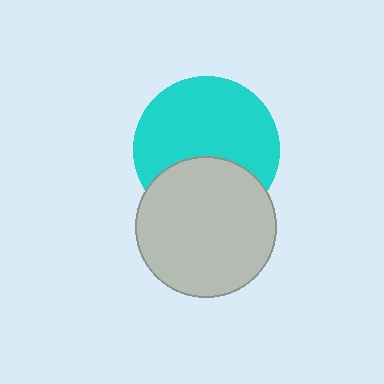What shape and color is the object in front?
The object in front is a light gray circle.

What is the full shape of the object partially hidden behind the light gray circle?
The partially hidden object is a cyan circle.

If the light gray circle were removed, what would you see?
You would see the complete cyan circle.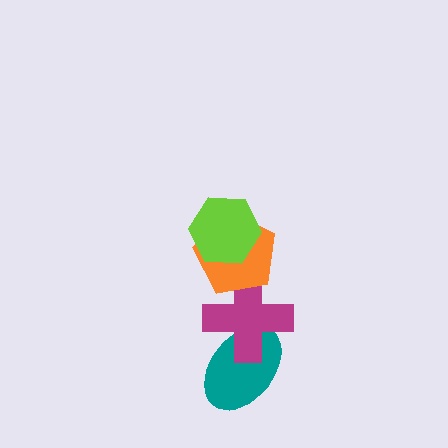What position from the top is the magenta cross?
The magenta cross is 3rd from the top.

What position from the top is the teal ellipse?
The teal ellipse is 4th from the top.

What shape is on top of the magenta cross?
The orange pentagon is on top of the magenta cross.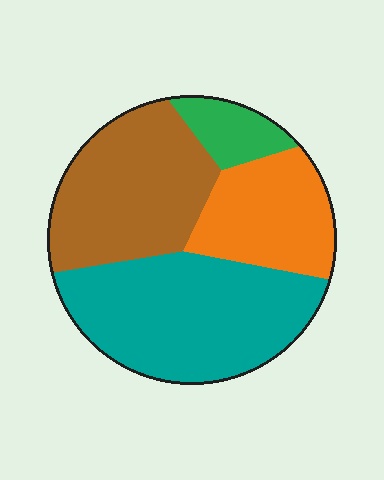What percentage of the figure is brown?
Brown takes up about one third (1/3) of the figure.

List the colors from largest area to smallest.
From largest to smallest: teal, brown, orange, green.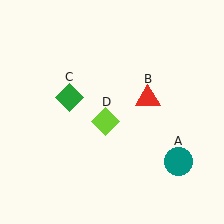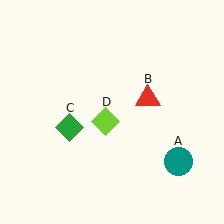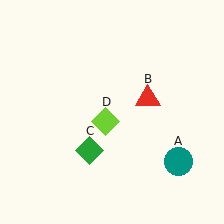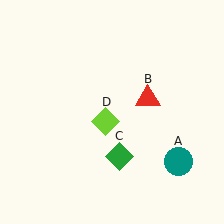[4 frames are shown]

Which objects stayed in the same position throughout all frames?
Teal circle (object A) and red triangle (object B) and lime diamond (object D) remained stationary.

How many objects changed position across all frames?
1 object changed position: green diamond (object C).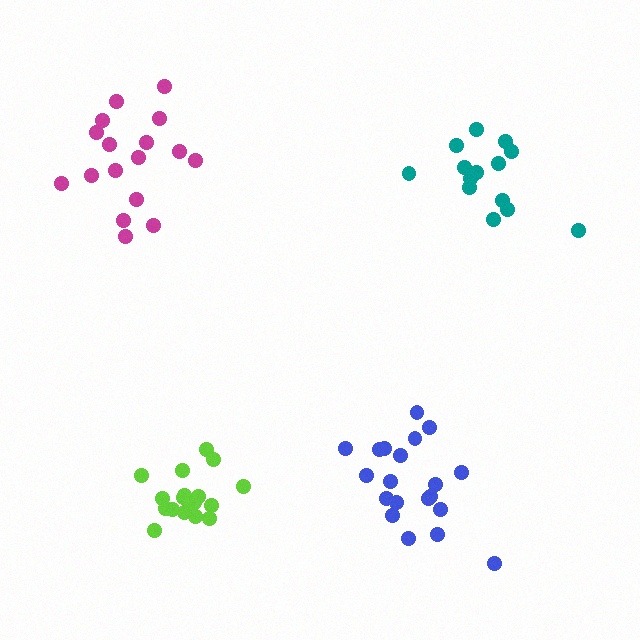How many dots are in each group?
Group 1: 14 dots, Group 2: 17 dots, Group 3: 18 dots, Group 4: 20 dots (69 total).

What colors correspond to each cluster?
The clusters are colored: teal, magenta, lime, blue.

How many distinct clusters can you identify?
There are 4 distinct clusters.